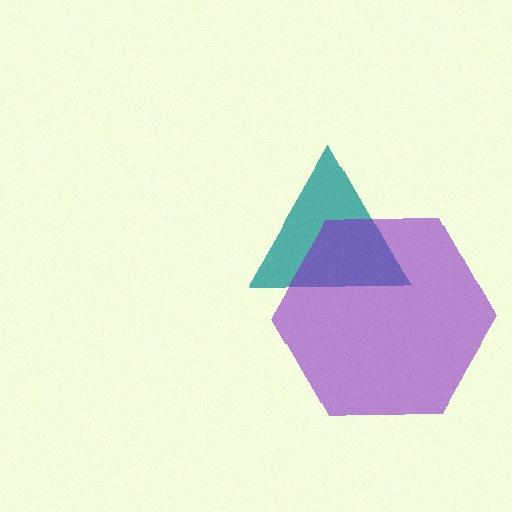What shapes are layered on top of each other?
The layered shapes are: a teal triangle, a purple hexagon.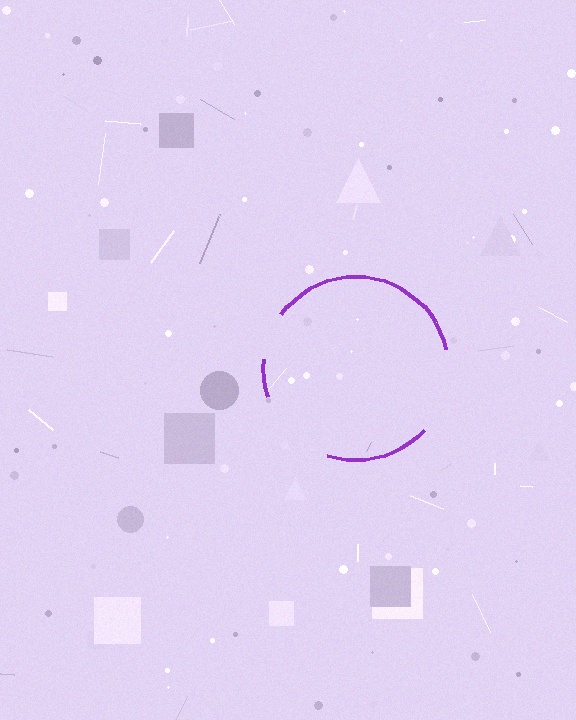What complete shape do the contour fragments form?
The contour fragments form a circle.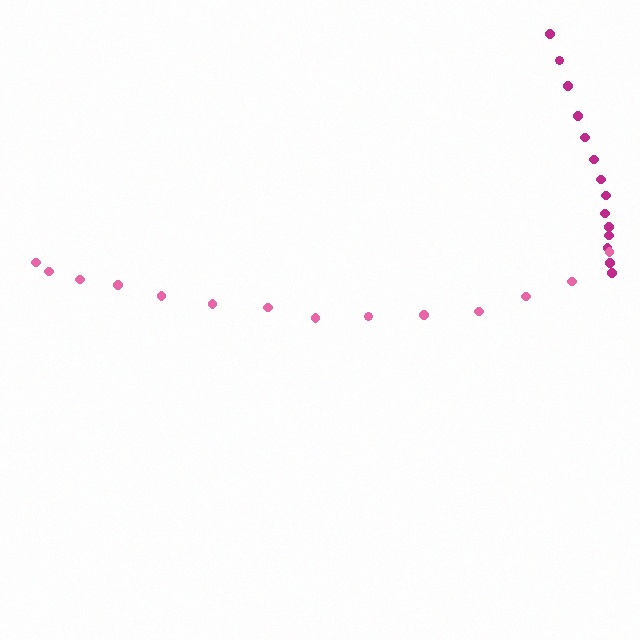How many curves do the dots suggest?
There are 2 distinct paths.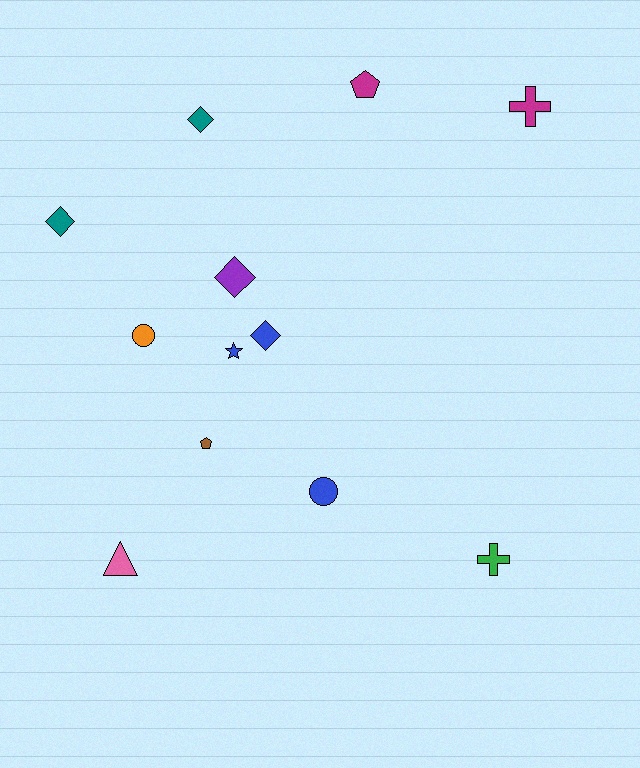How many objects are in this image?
There are 12 objects.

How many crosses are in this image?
There are 2 crosses.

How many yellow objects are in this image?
There are no yellow objects.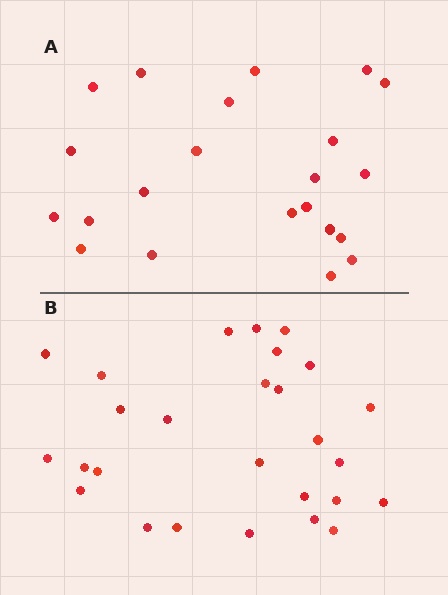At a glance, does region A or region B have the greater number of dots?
Region B (the bottom region) has more dots.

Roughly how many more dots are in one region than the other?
Region B has about 5 more dots than region A.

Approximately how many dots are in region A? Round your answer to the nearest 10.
About 20 dots. (The exact count is 22, which rounds to 20.)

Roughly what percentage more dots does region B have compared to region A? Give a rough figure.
About 25% more.